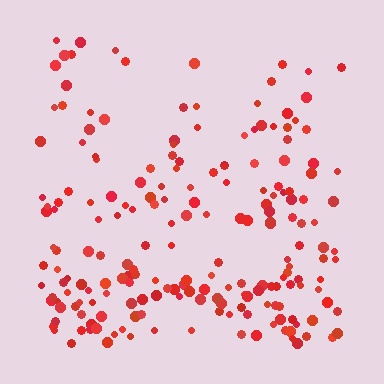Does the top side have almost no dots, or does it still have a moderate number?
Still a moderate number, just noticeably fewer than the bottom.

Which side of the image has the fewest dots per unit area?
The top.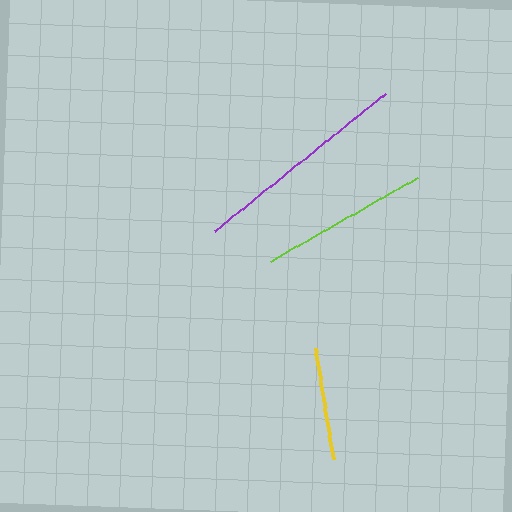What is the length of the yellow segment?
The yellow segment is approximately 112 pixels long.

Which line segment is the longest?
The purple line is the longest at approximately 219 pixels.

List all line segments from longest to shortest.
From longest to shortest: purple, lime, yellow.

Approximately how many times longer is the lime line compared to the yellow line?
The lime line is approximately 1.5 times the length of the yellow line.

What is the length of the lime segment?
The lime segment is approximately 169 pixels long.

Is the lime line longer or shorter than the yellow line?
The lime line is longer than the yellow line.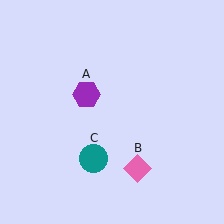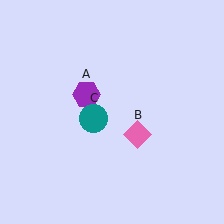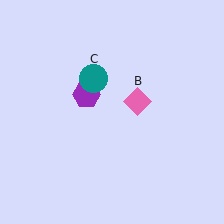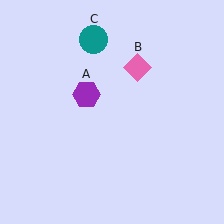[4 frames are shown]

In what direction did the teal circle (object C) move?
The teal circle (object C) moved up.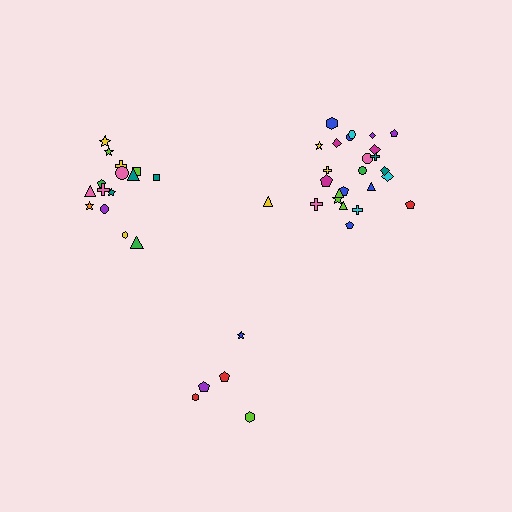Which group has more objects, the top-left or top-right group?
The top-right group.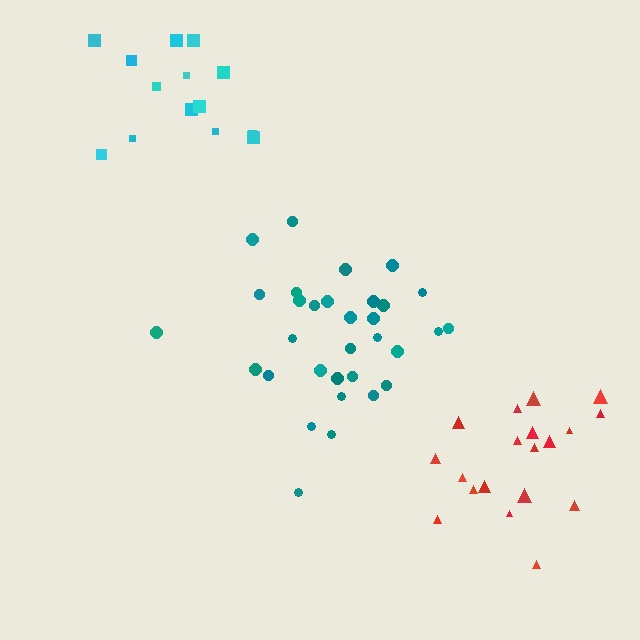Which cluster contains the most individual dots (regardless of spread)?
Teal (32).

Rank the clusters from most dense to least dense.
teal, red, cyan.